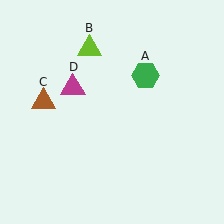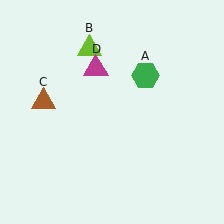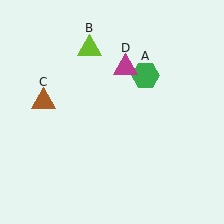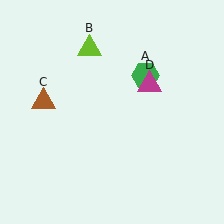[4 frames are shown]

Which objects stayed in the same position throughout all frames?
Green hexagon (object A) and lime triangle (object B) and brown triangle (object C) remained stationary.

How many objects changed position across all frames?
1 object changed position: magenta triangle (object D).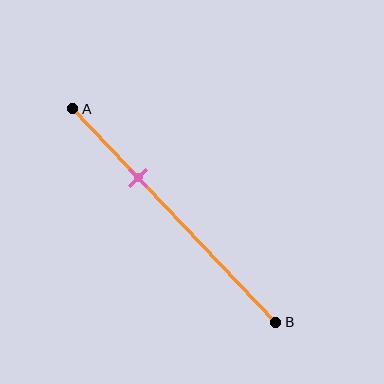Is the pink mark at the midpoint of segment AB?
No, the mark is at about 30% from A, not at the 50% midpoint.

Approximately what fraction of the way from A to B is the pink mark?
The pink mark is approximately 30% of the way from A to B.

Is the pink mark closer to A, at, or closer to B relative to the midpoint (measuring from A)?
The pink mark is closer to point A than the midpoint of segment AB.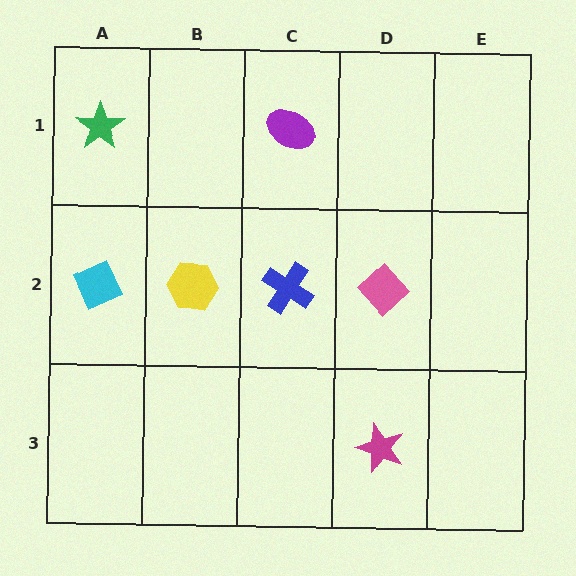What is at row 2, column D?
A pink diamond.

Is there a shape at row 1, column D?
No, that cell is empty.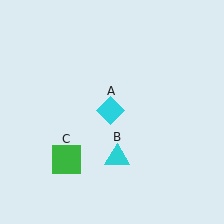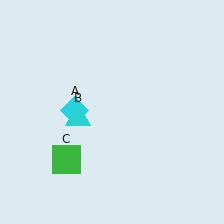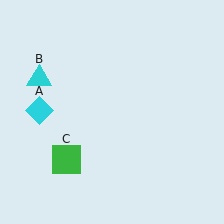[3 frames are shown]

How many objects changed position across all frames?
2 objects changed position: cyan diamond (object A), cyan triangle (object B).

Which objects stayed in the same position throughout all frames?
Green square (object C) remained stationary.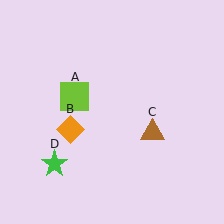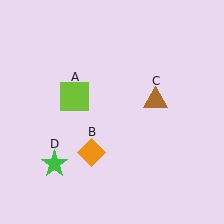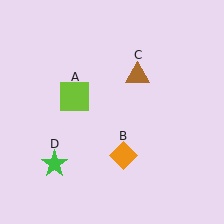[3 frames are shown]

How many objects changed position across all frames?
2 objects changed position: orange diamond (object B), brown triangle (object C).